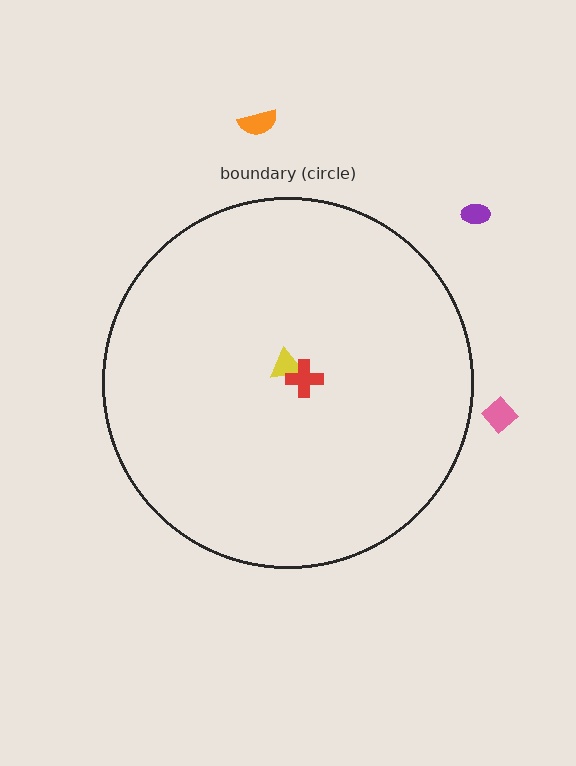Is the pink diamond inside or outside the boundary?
Outside.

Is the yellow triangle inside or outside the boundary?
Inside.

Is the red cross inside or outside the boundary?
Inside.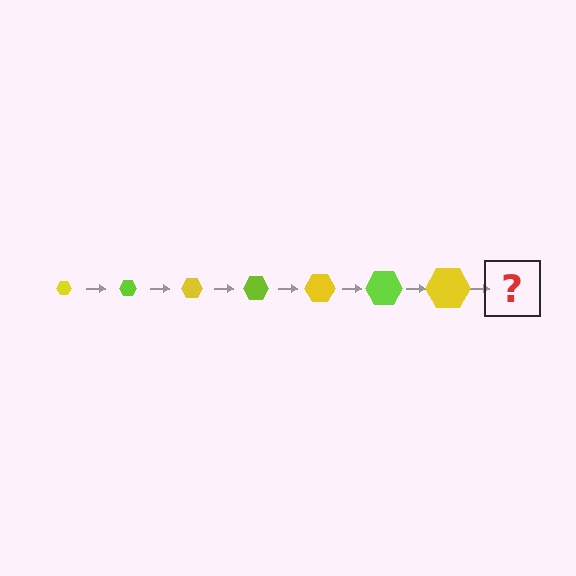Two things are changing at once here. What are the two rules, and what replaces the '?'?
The two rules are that the hexagon grows larger each step and the color cycles through yellow and lime. The '?' should be a lime hexagon, larger than the previous one.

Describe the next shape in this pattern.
It should be a lime hexagon, larger than the previous one.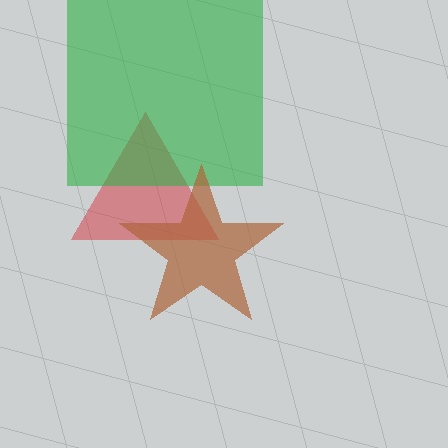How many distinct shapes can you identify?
There are 3 distinct shapes: a red triangle, a green square, a brown star.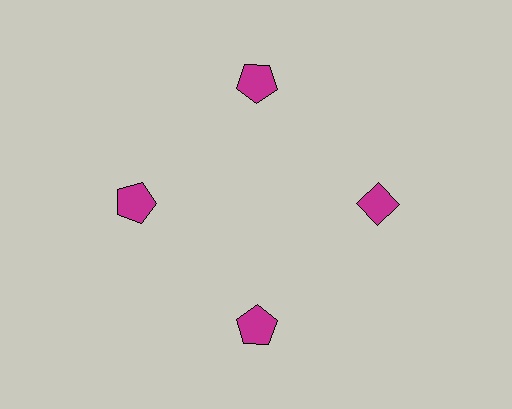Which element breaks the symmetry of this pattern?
The magenta diamond at roughly the 3 o'clock position breaks the symmetry. All other shapes are magenta pentagons.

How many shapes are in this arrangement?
There are 4 shapes arranged in a ring pattern.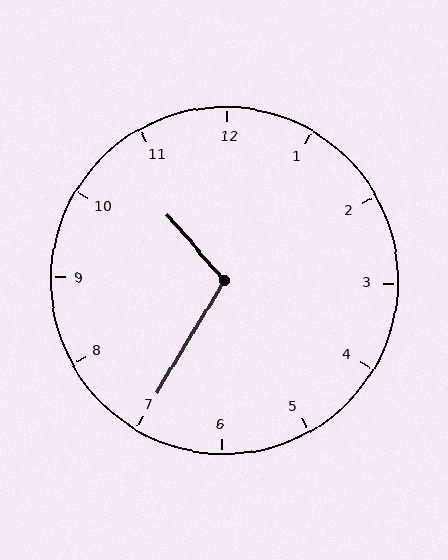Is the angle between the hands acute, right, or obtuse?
It is obtuse.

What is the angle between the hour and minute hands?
Approximately 108 degrees.